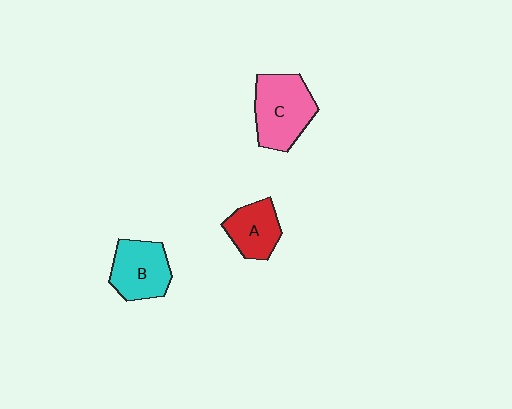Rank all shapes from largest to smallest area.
From largest to smallest: C (pink), B (cyan), A (red).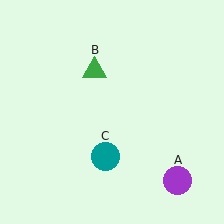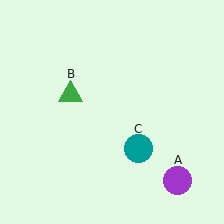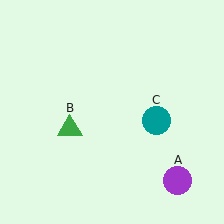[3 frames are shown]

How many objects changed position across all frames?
2 objects changed position: green triangle (object B), teal circle (object C).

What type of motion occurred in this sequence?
The green triangle (object B), teal circle (object C) rotated counterclockwise around the center of the scene.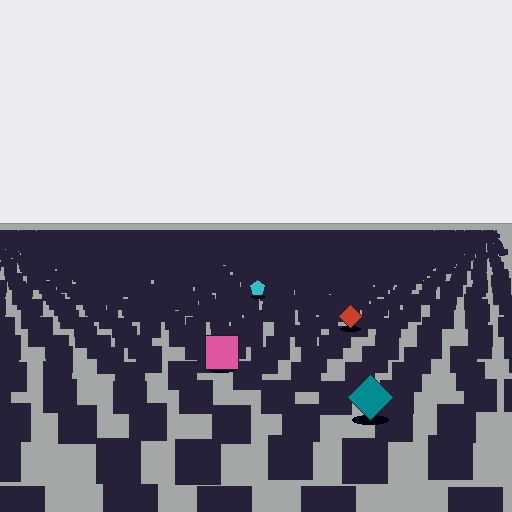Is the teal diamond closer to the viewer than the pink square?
Yes. The teal diamond is closer — you can tell from the texture gradient: the ground texture is coarser near it.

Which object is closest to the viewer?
The teal diamond is closest. The texture marks near it are larger and more spread out.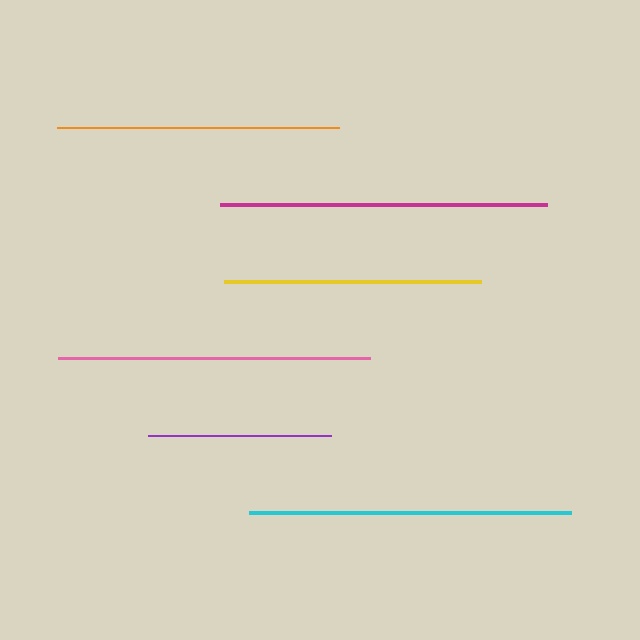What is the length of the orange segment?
The orange segment is approximately 282 pixels long.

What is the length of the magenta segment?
The magenta segment is approximately 328 pixels long.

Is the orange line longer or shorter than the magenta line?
The magenta line is longer than the orange line.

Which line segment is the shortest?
The purple line is the shortest at approximately 183 pixels.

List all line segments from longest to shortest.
From longest to shortest: magenta, cyan, pink, orange, yellow, purple.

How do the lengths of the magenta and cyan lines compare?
The magenta and cyan lines are approximately the same length.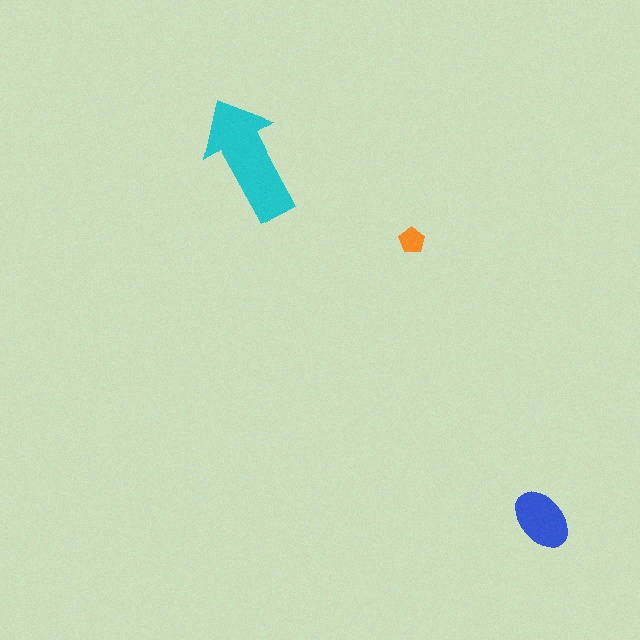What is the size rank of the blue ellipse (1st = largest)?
2nd.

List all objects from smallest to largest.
The orange pentagon, the blue ellipse, the cyan arrow.